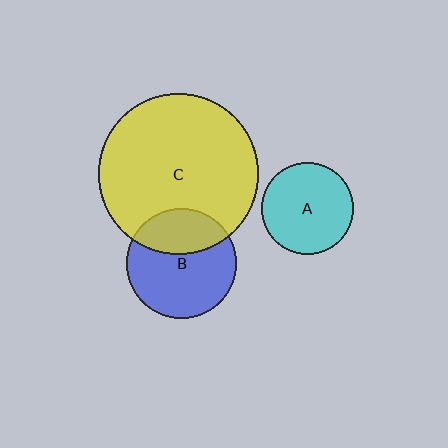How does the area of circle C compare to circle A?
Approximately 3.0 times.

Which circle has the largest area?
Circle C (yellow).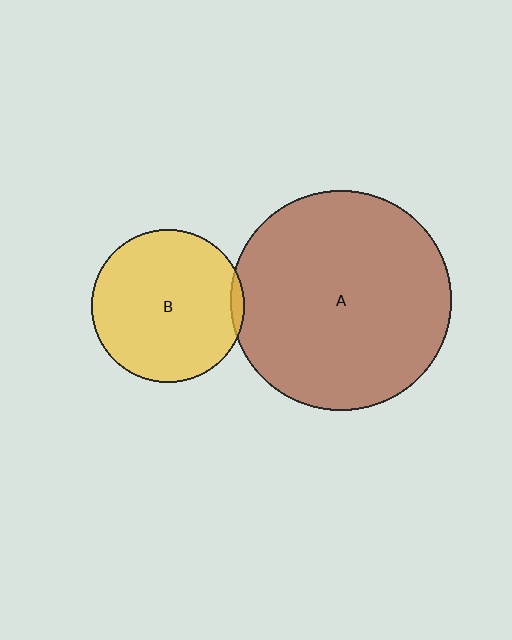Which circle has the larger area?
Circle A (brown).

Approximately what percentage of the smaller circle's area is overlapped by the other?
Approximately 5%.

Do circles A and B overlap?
Yes.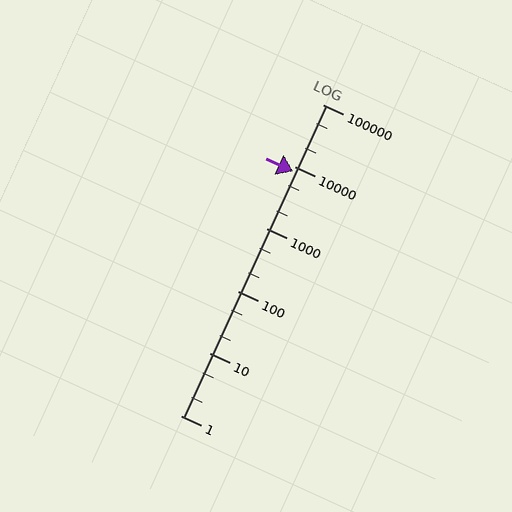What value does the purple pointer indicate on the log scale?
The pointer indicates approximately 8500.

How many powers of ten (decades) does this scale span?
The scale spans 5 decades, from 1 to 100000.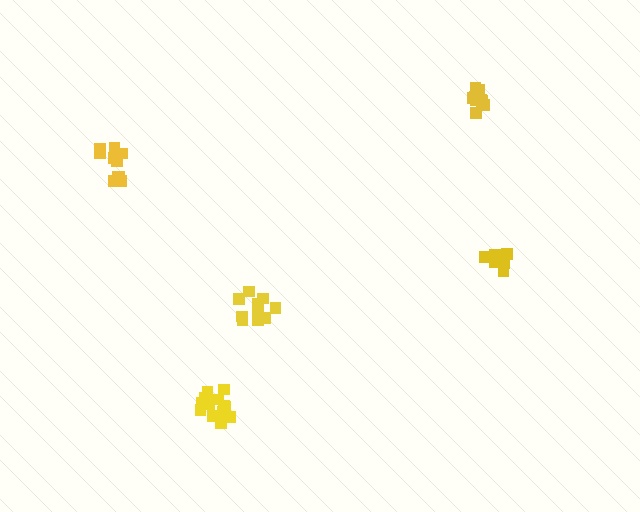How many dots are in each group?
Group 1: 9 dots, Group 2: 10 dots, Group 3: 10 dots, Group 4: 15 dots, Group 5: 12 dots (56 total).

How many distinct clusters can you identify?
There are 5 distinct clusters.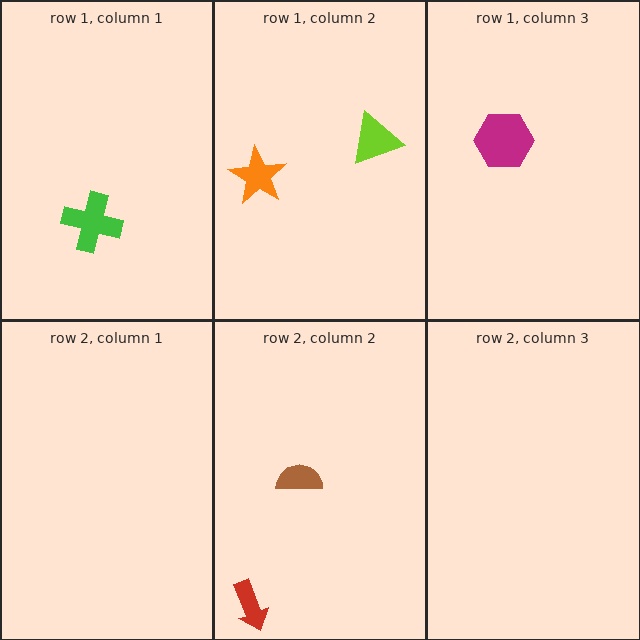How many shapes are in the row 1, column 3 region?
1.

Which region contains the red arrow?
The row 2, column 2 region.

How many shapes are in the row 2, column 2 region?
2.